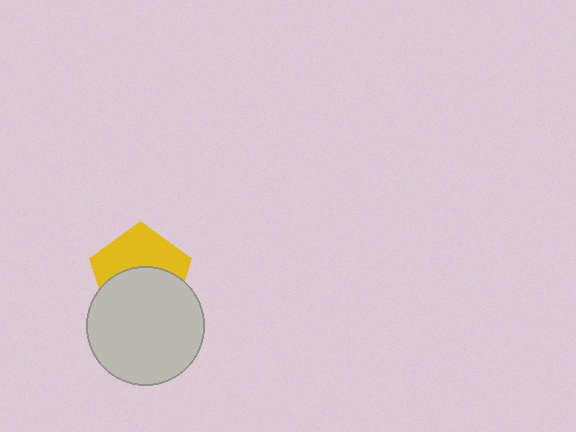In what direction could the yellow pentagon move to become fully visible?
The yellow pentagon could move up. That would shift it out from behind the light gray circle entirely.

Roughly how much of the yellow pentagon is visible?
About half of it is visible (roughly 47%).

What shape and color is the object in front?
The object in front is a light gray circle.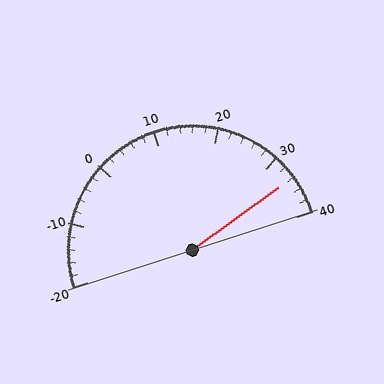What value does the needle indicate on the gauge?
The needle indicates approximately 34.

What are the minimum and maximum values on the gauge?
The gauge ranges from -20 to 40.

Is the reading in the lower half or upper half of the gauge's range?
The reading is in the upper half of the range (-20 to 40).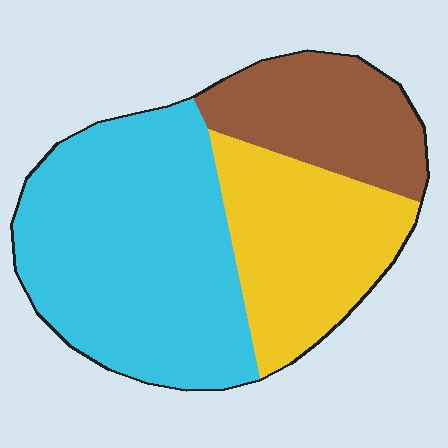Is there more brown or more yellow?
Yellow.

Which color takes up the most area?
Cyan, at roughly 50%.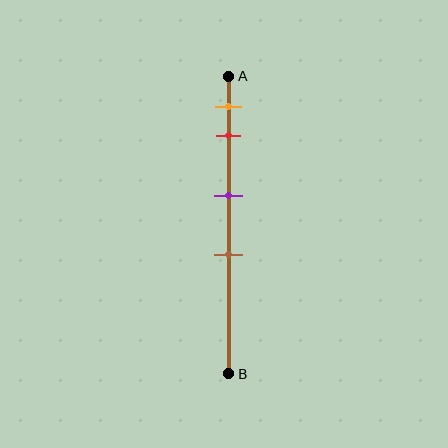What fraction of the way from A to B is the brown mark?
The brown mark is approximately 60% (0.6) of the way from A to B.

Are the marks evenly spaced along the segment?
No, the marks are not evenly spaced.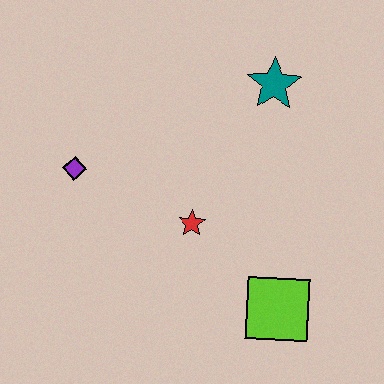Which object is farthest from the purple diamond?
The lime square is farthest from the purple diamond.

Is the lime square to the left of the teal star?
No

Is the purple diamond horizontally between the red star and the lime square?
No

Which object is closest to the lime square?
The red star is closest to the lime square.